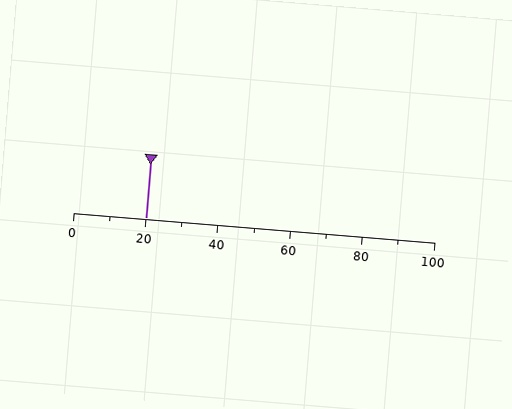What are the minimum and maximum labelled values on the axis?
The axis runs from 0 to 100.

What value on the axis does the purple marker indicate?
The marker indicates approximately 20.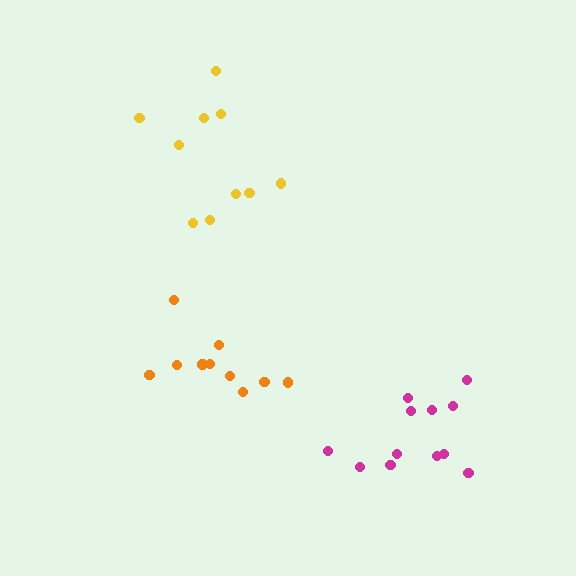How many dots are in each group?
Group 1: 10 dots, Group 2: 10 dots, Group 3: 12 dots (32 total).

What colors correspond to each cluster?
The clusters are colored: orange, yellow, magenta.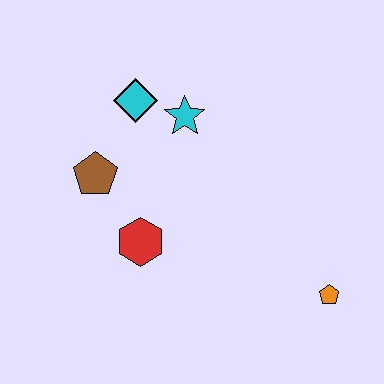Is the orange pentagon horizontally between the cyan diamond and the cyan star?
No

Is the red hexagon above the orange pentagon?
Yes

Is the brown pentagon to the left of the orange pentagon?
Yes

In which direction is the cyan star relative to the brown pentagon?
The cyan star is to the right of the brown pentagon.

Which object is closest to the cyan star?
The cyan diamond is closest to the cyan star.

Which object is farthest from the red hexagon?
The orange pentagon is farthest from the red hexagon.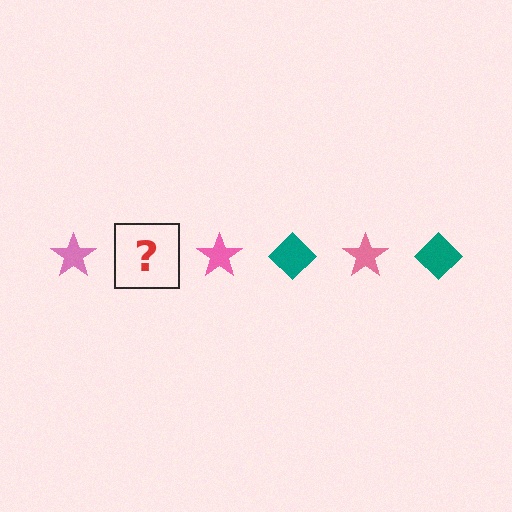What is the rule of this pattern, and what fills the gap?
The rule is that the pattern alternates between pink star and teal diamond. The gap should be filled with a teal diamond.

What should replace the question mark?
The question mark should be replaced with a teal diamond.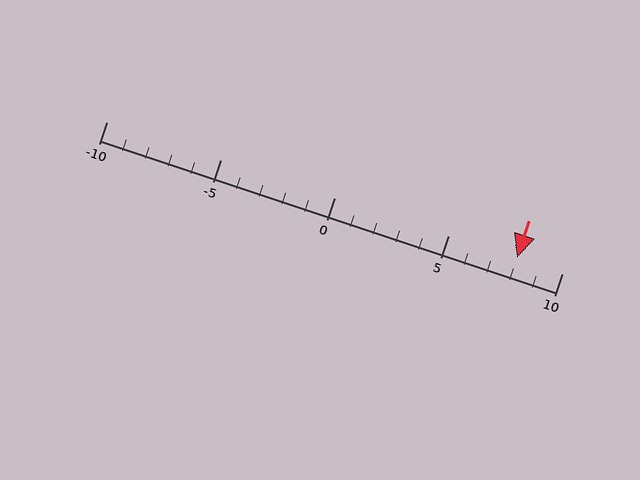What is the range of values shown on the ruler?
The ruler shows values from -10 to 10.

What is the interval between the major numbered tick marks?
The major tick marks are spaced 5 units apart.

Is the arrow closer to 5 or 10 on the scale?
The arrow is closer to 10.